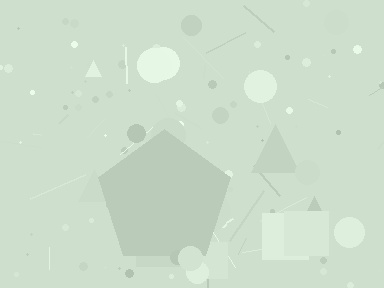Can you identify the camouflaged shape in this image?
The camouflaged shape is a pentagon.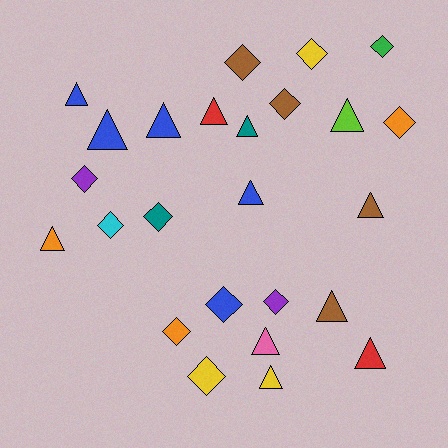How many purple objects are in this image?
There are 2 purple objects.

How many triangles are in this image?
There are 13 triangles.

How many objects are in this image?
There are 25 objects.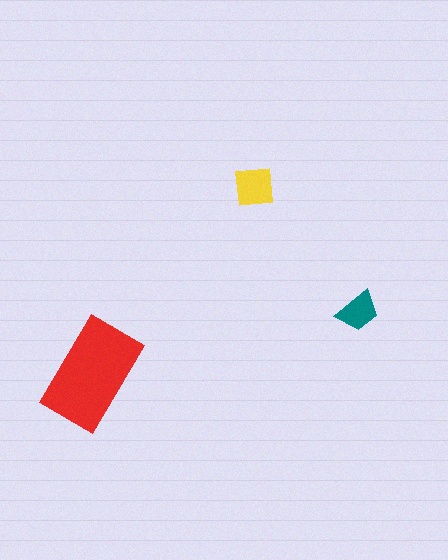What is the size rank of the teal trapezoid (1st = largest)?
3rd.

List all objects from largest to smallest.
The red rectangle, the yellow square, the teal trapezoid.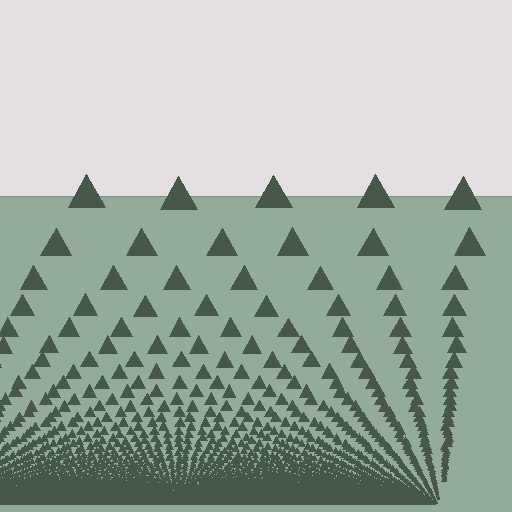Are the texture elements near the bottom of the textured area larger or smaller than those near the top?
Smaller. The gradient is inverted — elements near the bottom are smaller and denser.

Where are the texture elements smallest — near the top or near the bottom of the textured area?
Near the bottom.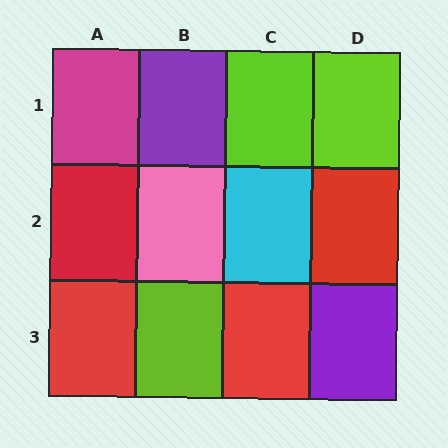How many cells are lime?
3 cells are lime.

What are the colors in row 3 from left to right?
Red, lime, red, purple.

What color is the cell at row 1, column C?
Lime.